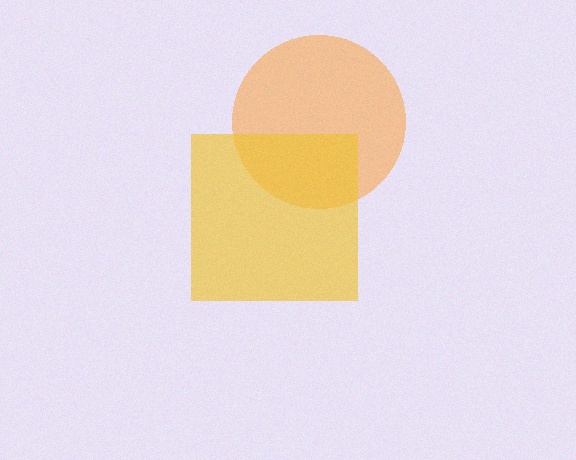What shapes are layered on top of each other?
The layered shapes are: an orange circle, a yellow square.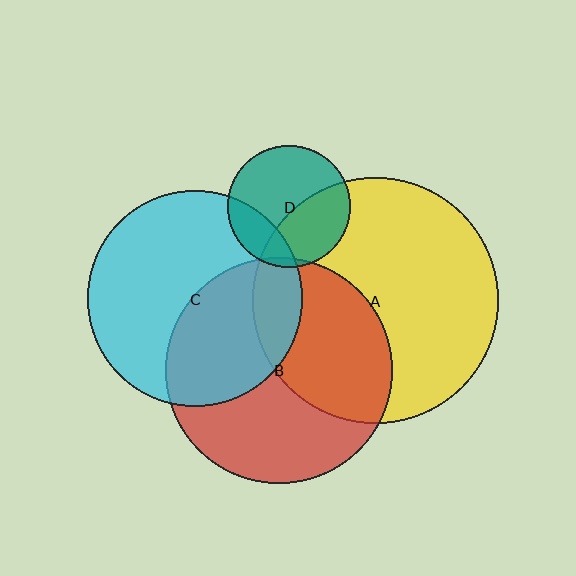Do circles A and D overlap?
Yes.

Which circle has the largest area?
Circle A (yellow).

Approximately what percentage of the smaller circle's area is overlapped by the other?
Approximately 40%.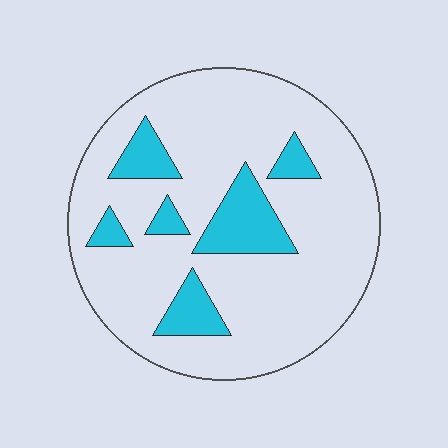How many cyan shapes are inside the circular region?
6.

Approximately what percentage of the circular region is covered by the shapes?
Approximately 20%.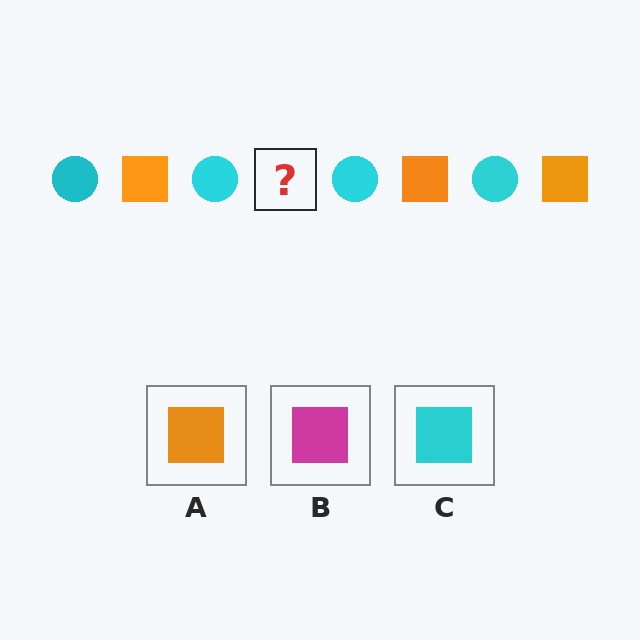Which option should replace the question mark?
Option A.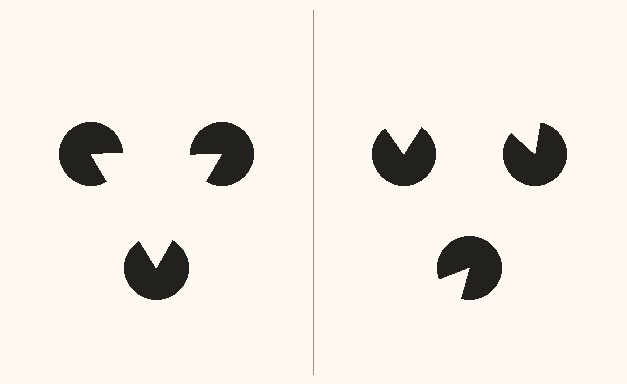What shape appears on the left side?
An illusory triangle.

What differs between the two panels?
The pac-man discs are positioned identically on both sides; only the wedge orientations differ. On the left they align to a triangle; on the right they are misaligned.